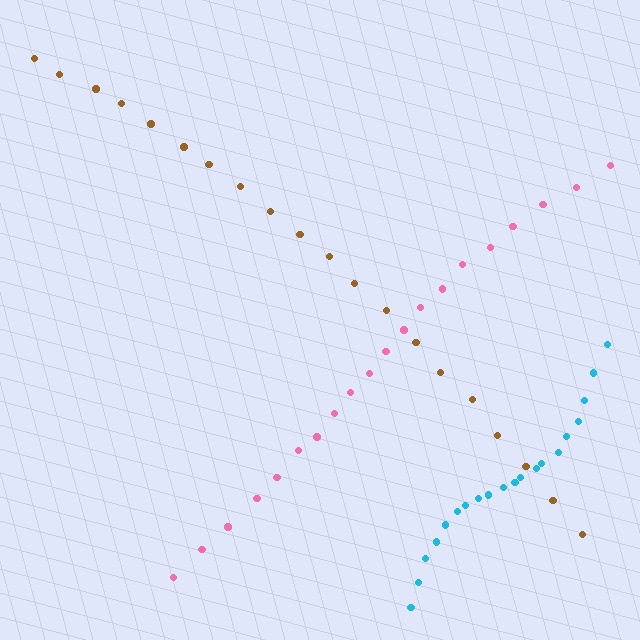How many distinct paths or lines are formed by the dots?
There are 3 distinct paths.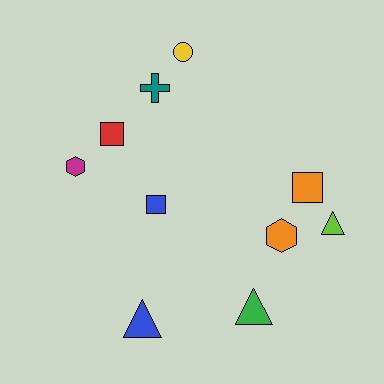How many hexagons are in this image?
There are 2 hexagons.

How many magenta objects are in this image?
There is 1 magenta object.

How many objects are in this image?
There are 10 objects.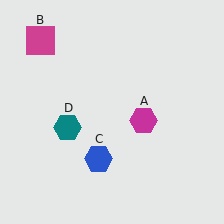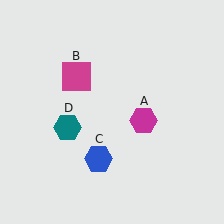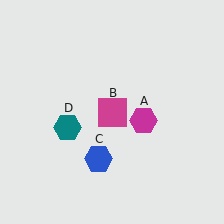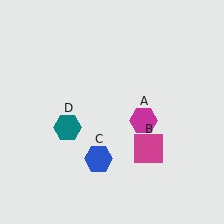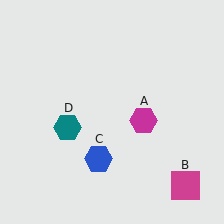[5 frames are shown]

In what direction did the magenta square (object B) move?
The magenta square (object B) moved down and to the right.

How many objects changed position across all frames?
1 object changed position: magenta square (object B).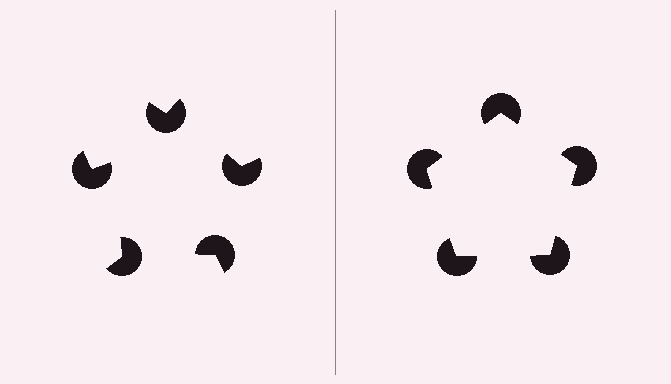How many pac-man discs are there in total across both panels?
10 — 5 on each side.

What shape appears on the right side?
An illusory pentagon.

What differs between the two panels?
The pac-man discs are positioned identically on both sides; only the wedge orientations differ. On the right they align to a pentagon; on the left they are misaligned.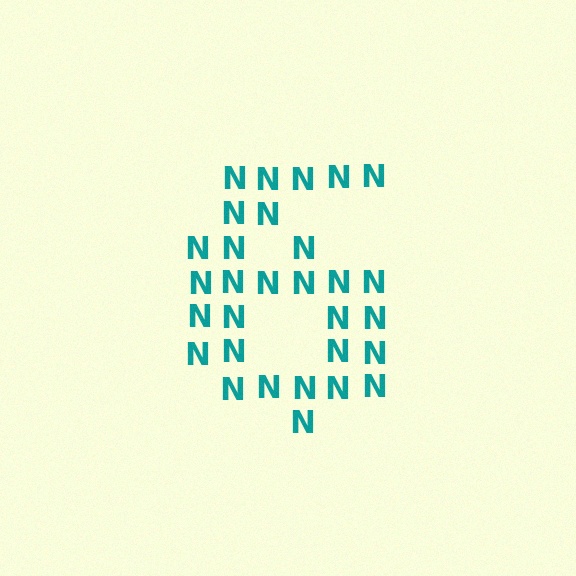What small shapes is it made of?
It is made of small letter N's.